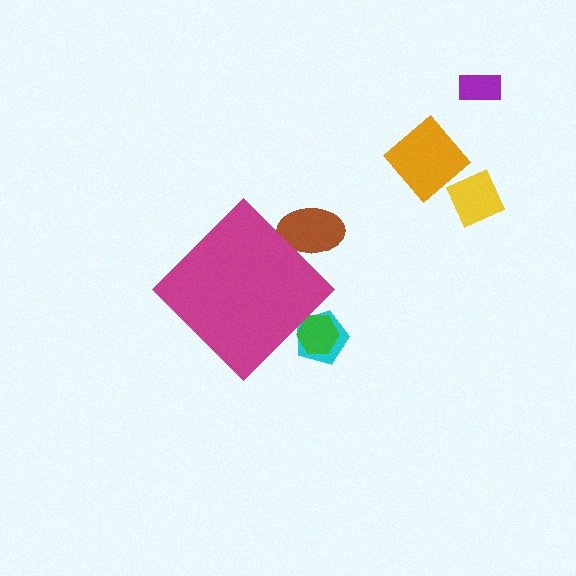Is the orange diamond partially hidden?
No, the orange diamond is fully visible.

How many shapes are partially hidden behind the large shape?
3 shapes are partially hidden.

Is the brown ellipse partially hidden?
Yes, the brown ellipse is partially hidden behind the magenta diamond.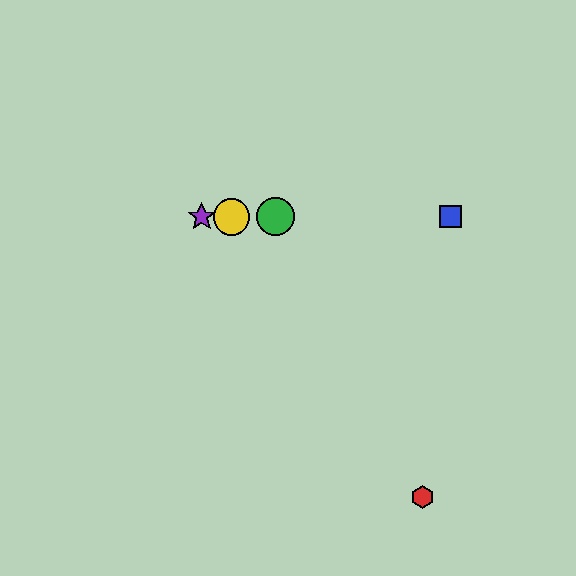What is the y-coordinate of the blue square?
The blue square is at y≈217.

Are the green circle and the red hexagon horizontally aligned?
No, the green circle is at y≈217 and the red hexagon is at y≈497.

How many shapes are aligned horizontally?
4 shapes (the blue square, the green circle, the yellow circle, the purple star) are aligned horizontally.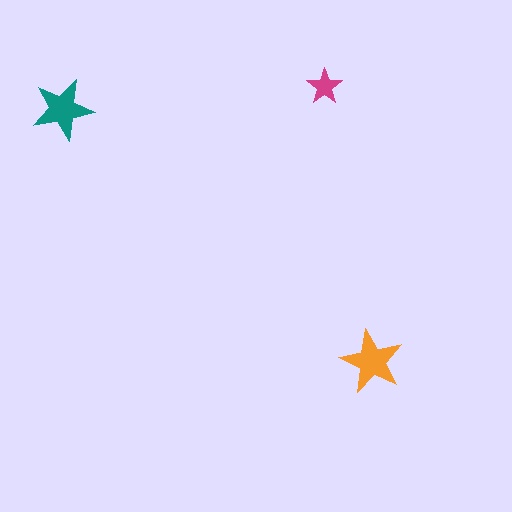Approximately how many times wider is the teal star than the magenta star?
About 1.5 times wider.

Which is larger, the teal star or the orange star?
The orange one.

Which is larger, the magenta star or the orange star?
The orange one.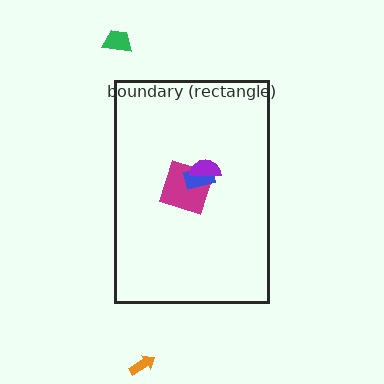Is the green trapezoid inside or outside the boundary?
Outside.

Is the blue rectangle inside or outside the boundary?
Inside.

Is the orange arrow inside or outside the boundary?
Outside.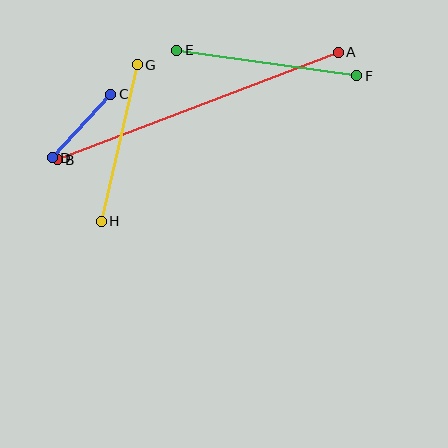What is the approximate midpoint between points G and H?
The midpoint is at approximately (119, 143) pixels.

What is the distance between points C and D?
The distance is approximately 87 pixels.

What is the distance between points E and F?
The distance is approximately 182 pixels.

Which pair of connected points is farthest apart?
Points A and B are farthest apart.